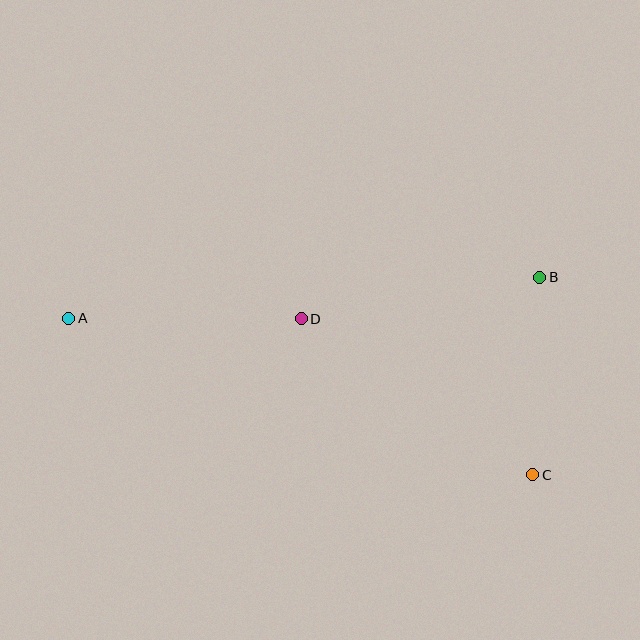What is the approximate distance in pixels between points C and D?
The distance between C and D is approximately 279 pixels.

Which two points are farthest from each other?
Points A and C are farthest from each other.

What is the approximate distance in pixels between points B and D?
The distance between B and D is approximately 242 pixels.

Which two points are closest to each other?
Points B and C are closest to each other.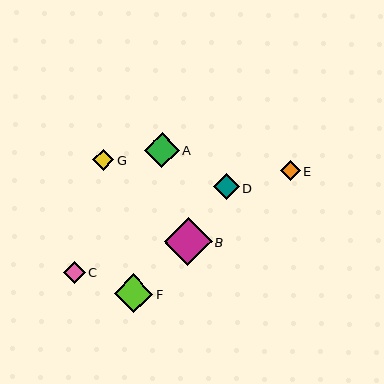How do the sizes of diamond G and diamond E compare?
Diamond G and diamond E are approximately the same size.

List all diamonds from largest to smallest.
From largest to smallest: B, F, A, D, C, G, E.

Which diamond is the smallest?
Diamond E is the smallest with a size of approximately 20 pixels.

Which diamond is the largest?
Diamond B is the largest with a size of approximately 48 pixels.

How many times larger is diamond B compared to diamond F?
Diamond B is approximately 1.2 times the size of diamond F.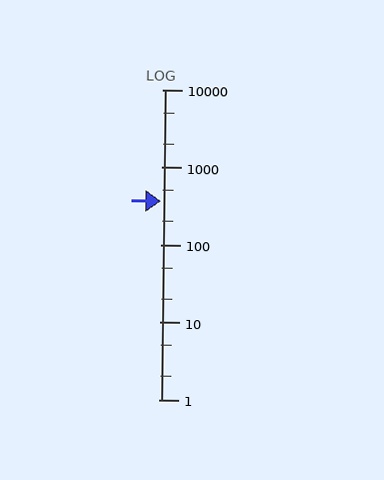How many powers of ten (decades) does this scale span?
The scale spans 4 decades, from 1 to 10000.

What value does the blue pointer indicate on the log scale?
The pointer indicates approximately 360.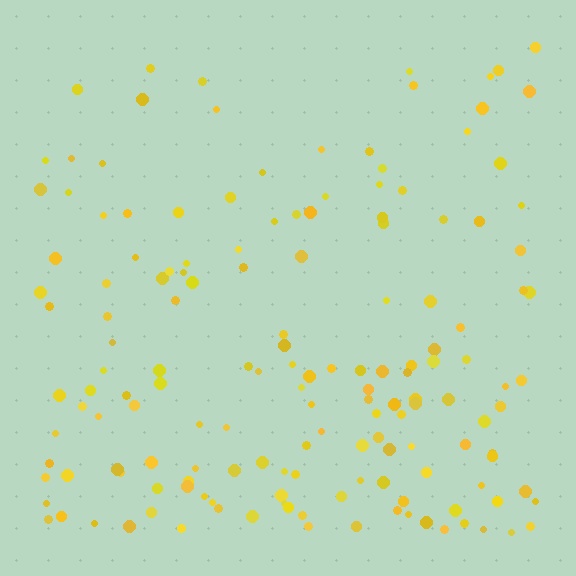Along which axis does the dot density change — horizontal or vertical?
Vertical.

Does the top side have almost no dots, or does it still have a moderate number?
Still a moderate number, just noticeably fewer than the bottom.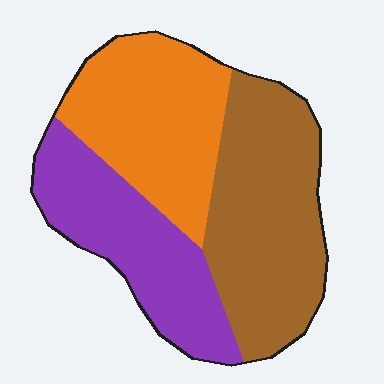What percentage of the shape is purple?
Purple covers around 30% of the shape.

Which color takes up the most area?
Brown, at roughly 40%.